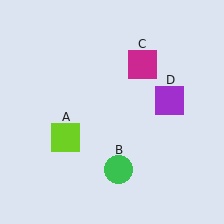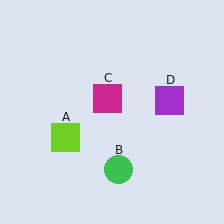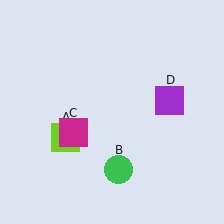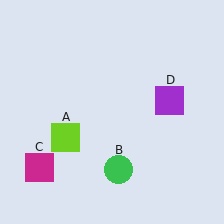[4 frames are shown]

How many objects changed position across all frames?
1 object changed position: magenta square (object C).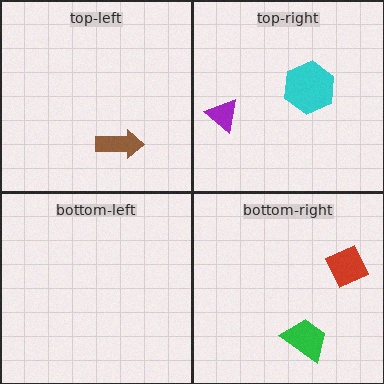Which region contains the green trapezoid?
The bottom-right region.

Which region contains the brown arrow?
The top-left region.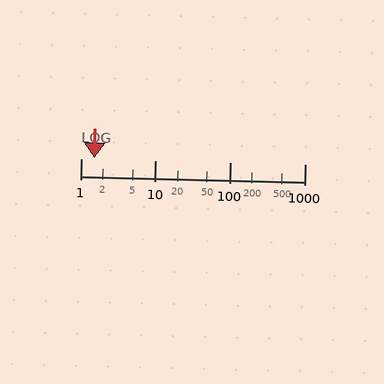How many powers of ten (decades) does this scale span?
The scale spans 3 decades, from 1 to 1000.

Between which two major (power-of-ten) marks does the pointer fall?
The pointer is between 1 and 10.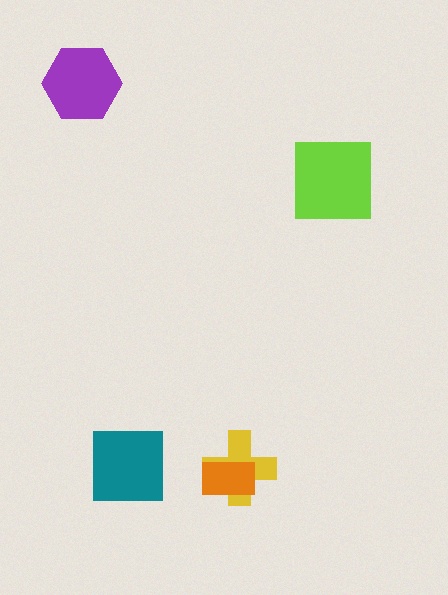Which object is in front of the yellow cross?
The orange rectangle is in front of the yellow cross.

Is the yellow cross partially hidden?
Yes, it is partially covered by another shape.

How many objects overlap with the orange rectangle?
1 object overlaps with the orange rectangle.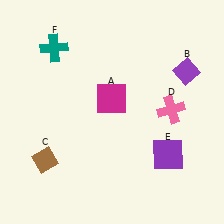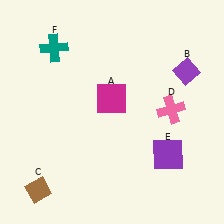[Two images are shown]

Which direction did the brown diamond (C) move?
The brown diamond (C) moved down.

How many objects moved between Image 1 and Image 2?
1 object moved between the two images.